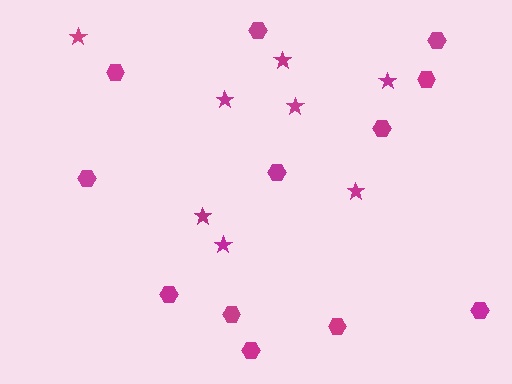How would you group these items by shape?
There are 2 groups: one group of hexagons (12) and one group of stars (8).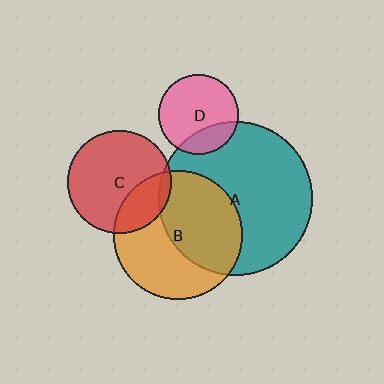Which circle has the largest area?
Circle A (teal).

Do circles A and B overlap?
Yes.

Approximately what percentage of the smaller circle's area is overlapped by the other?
Approximately 50%.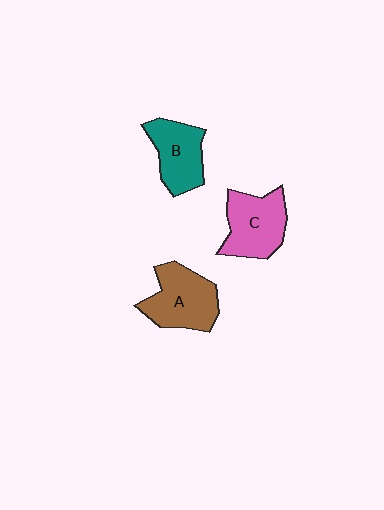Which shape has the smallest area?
Shape B (teal).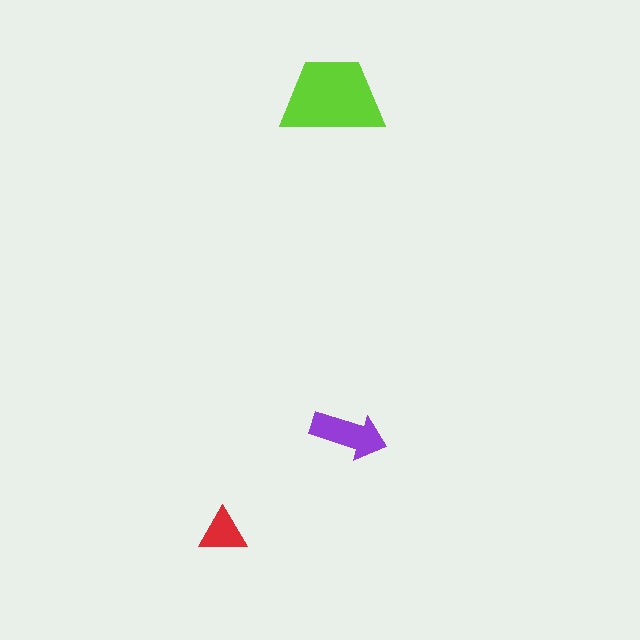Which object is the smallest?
The red triangle.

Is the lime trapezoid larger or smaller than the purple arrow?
Larger.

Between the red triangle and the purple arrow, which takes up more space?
The purple arrow.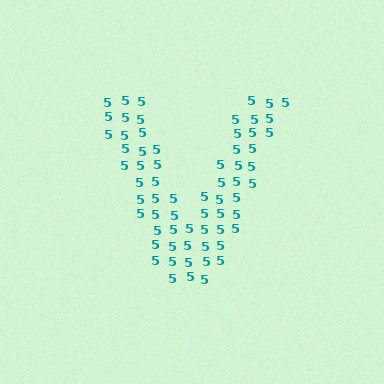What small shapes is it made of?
It is made of small digit 5's.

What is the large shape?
The large shape is the letter V.